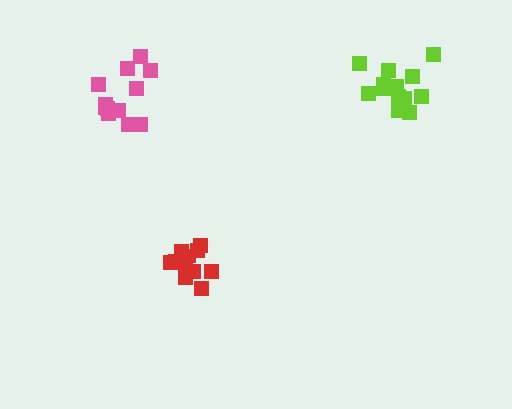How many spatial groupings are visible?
There are 3 spatial groupings.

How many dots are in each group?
Group 1: 13 dots, Group 2: 11 dots, Group 3: 12 dots (36 total).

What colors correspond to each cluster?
The clusters are colored: lime, red, pink.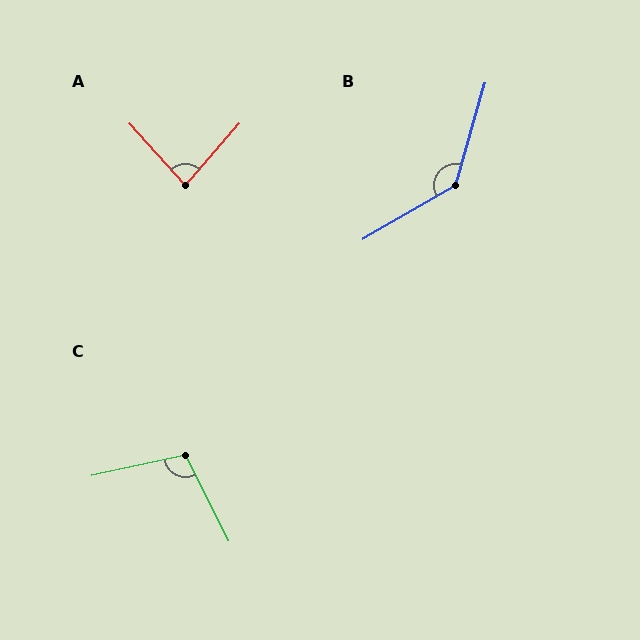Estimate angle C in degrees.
Approximately 104 degrees.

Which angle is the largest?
B, at approximately 136 degrees.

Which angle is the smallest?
A, at approximately 83 degrees.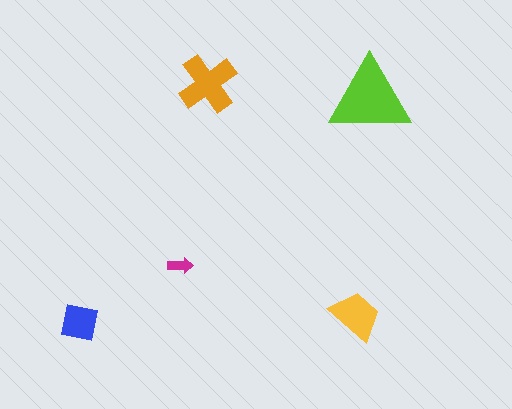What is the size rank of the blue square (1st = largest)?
4th.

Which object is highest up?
The orange cross is topmost.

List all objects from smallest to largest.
The magenta arrow, the blue square, the yellow trapezoid, the orange cross, the lime triangle.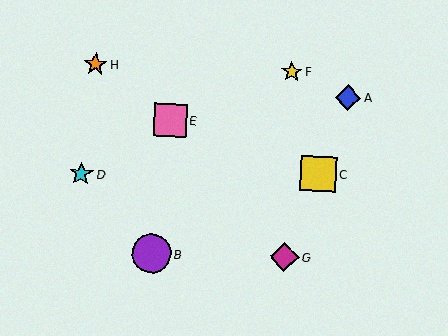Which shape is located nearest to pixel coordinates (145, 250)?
The purple circle (labeled B) at (151, 253) is nearest to that location.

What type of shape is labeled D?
Shape D is a cyan star.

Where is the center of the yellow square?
The center of the yellow square is at (318, 173).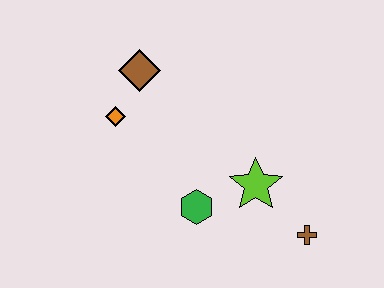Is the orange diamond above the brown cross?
Yes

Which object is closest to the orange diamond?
The brown diamond is closest to the orange diamond.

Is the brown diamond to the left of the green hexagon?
Yes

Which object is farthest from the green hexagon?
The brown diamond is farthest from the green hexagon.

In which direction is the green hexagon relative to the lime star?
The green hexagon is to the left of the lime star.